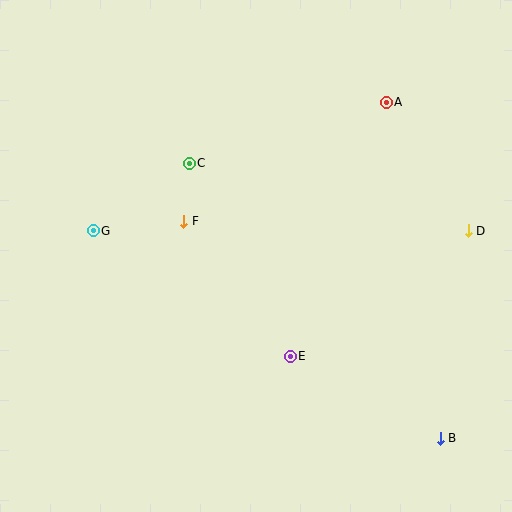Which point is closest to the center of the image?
Point F at (184, 221) is closest to the center.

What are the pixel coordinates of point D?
Point D is at (468, 231).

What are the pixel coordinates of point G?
Point G is at (93, 231).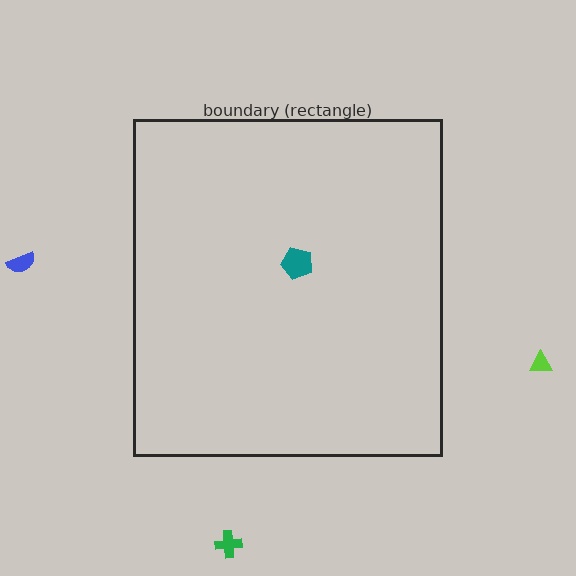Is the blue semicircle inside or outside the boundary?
Outside.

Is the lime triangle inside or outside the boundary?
Outside.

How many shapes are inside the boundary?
1 inside, 3 outside.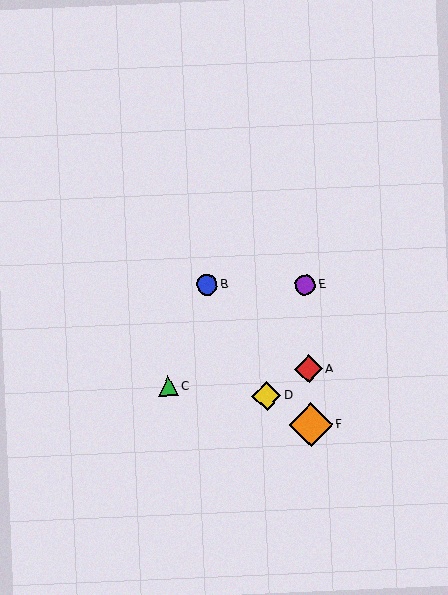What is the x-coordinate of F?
Object F is at x≈311.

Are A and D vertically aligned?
No, A is at x≈309 and D is at x≈266.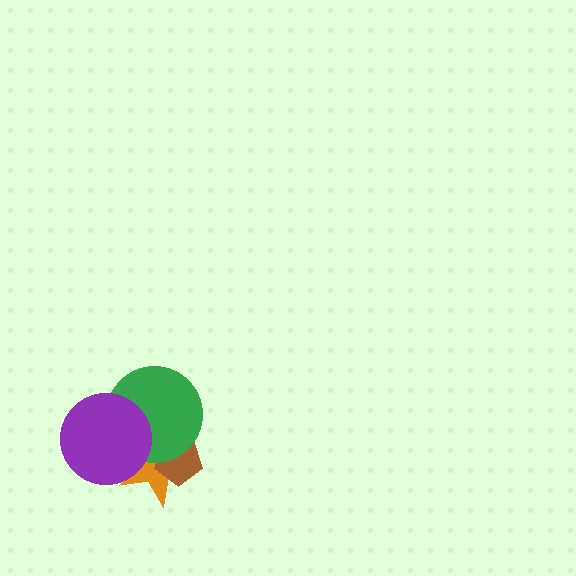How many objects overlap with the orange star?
3 objects overlap with the orange star.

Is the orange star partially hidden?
Yes, it is partially covered by another shape.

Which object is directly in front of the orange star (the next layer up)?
The brown pentagon is directly in front of the orange star.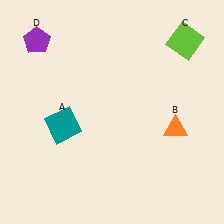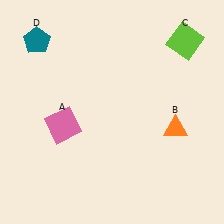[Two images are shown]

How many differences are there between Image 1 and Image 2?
There are 2 differences between the two images.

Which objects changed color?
A changed from teal to pink. D changed from purple to teal.